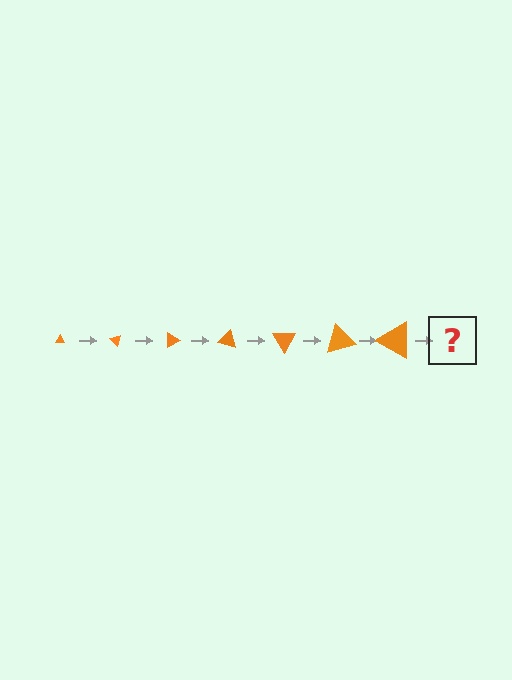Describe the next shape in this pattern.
It should be a triangle, larger than the previous one and rotated 315 degrees from the start.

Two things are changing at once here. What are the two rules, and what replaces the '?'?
The two rules are that the triangle grows larger each step and it rotates 45 degrees each step. The '?' should be a triangle, larger than the previous one and rotated 315 degrees from the start.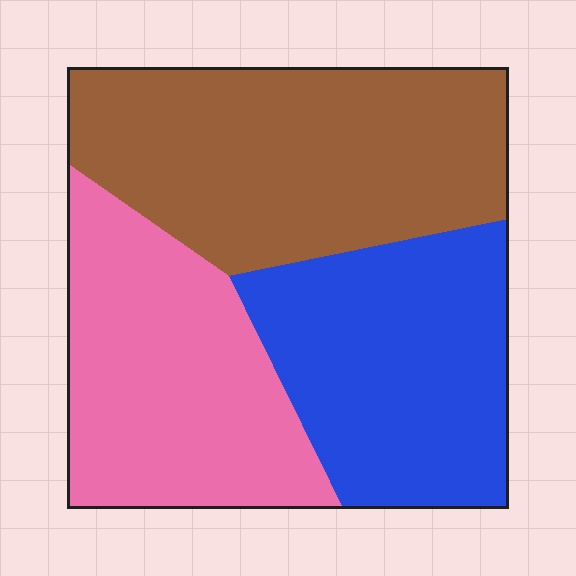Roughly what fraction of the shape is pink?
Pink takes up between a quarter and a half of the shape.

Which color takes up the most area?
Brown, at roughly 40%.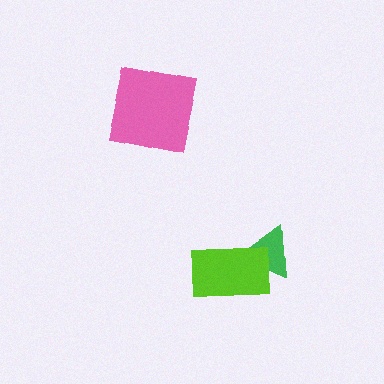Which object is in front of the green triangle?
The lime rectangle is in front of the green triangle.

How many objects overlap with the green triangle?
1 object overlaps with the green triangle.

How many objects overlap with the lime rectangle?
1 object overlaps with the lime rectangle.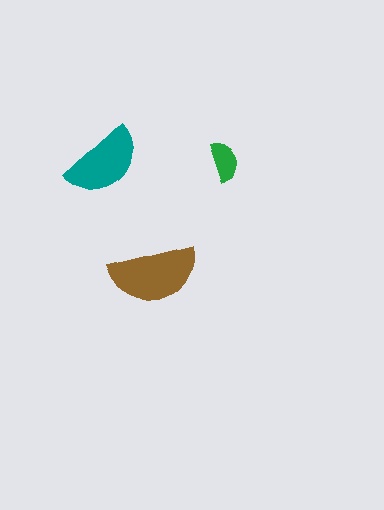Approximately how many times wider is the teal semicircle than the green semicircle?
About 2 times wider.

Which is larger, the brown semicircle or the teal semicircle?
The brown one.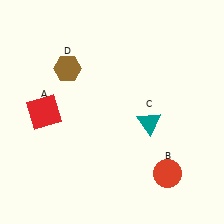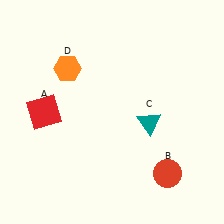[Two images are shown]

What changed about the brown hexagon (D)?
In Image 1, D is brown. In Image 2, it changed to orange.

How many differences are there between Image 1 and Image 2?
There is 1 difference between the two images.